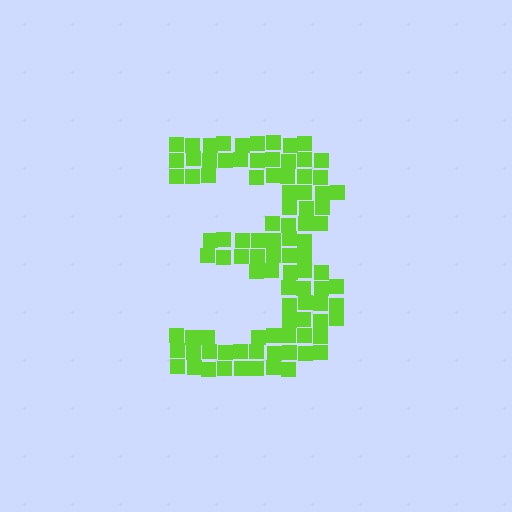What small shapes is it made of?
It is made of small squares.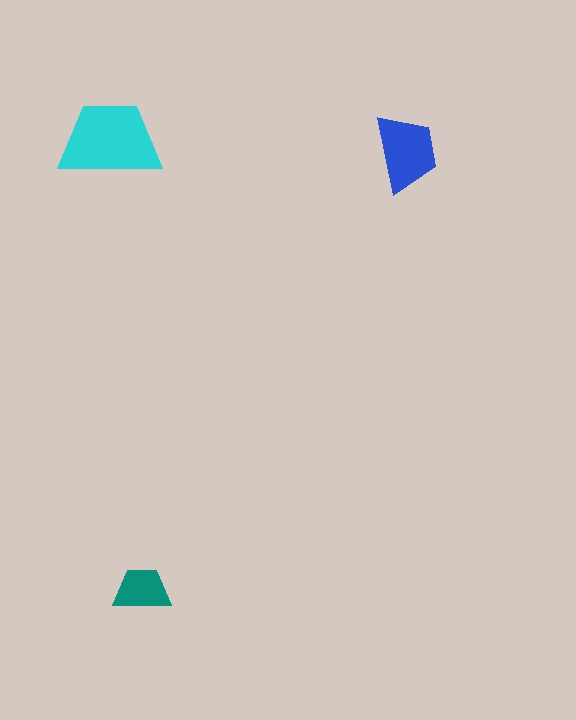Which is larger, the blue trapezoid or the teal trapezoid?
The blue one.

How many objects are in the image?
There are 3 objects in the image.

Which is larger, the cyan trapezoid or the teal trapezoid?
The cyan one.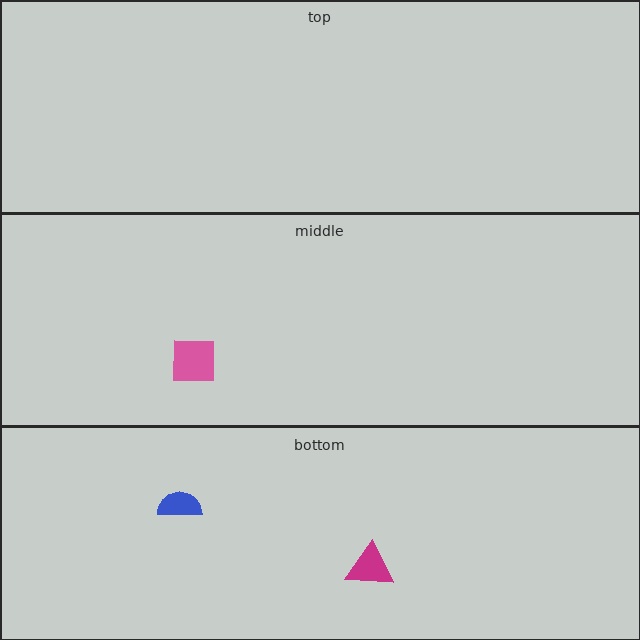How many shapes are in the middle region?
1.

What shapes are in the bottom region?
The magenta triangle, the blue semicircle.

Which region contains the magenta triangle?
The bottom region.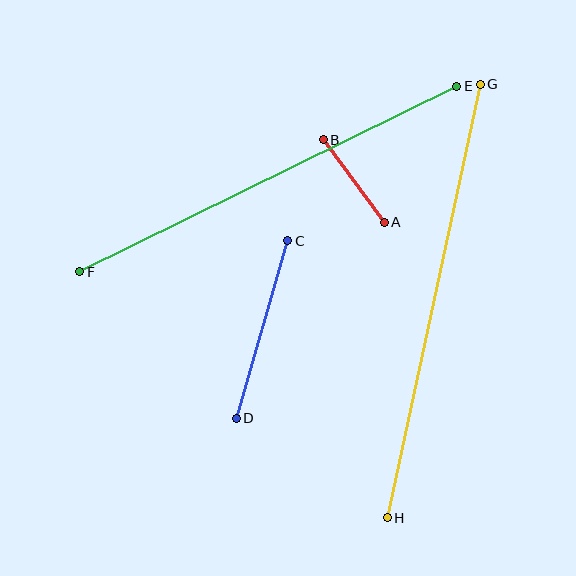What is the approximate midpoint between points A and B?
The midpoint is at approximately (354, 181) pixels.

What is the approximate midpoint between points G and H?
The midpoint is at approximately (434, 301) pixels.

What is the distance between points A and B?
The distance is approximately 103 pixels.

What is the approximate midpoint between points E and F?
The midpoint is at approximately (268, 179) pixels.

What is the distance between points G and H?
The distance is approximately 443 pixels.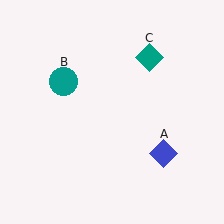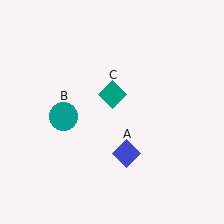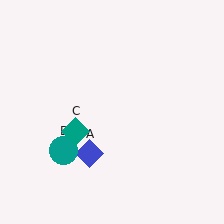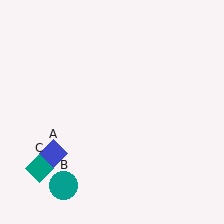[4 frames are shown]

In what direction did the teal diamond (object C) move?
The teal diamond (object C) moved down and to the left.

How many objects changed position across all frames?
3 objects changed position: blue diamond (object A), teal circle (object B), teal diamond (object C).